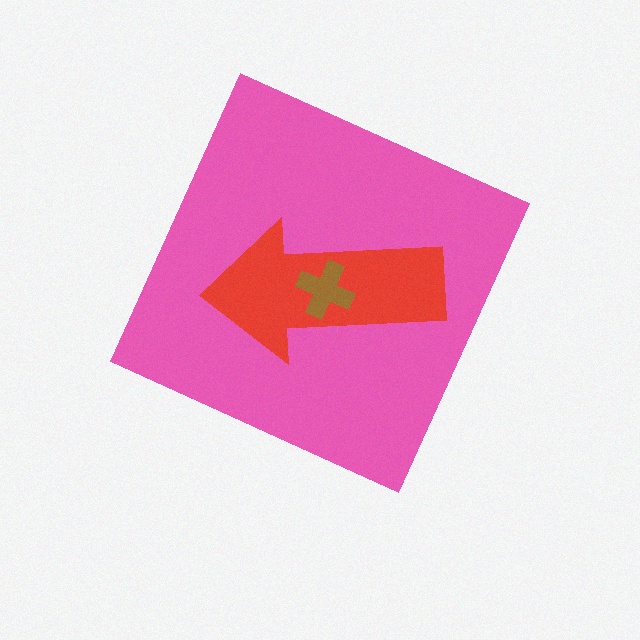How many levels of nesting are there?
3.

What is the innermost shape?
The brown cross.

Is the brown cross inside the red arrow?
Yes.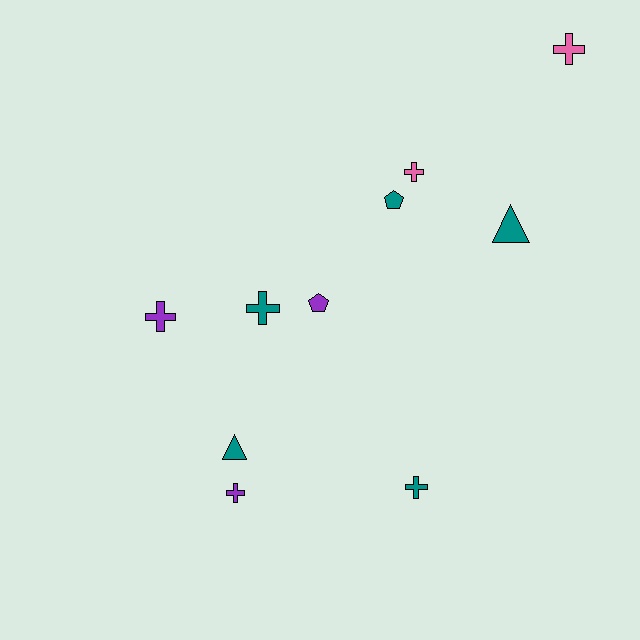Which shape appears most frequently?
Cross, with 6 objects.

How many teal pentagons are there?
There is 1 teal pentagon.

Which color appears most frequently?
Teal, with 5 objects.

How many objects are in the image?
There are 10 objects.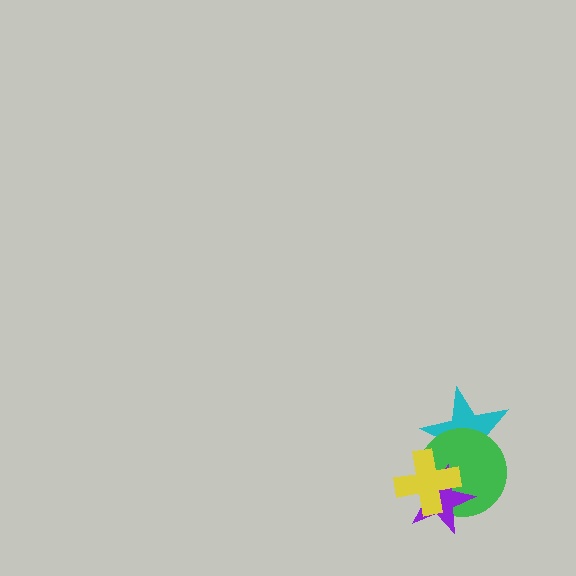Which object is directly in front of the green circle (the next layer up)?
The purple star is directly in front of the green circle.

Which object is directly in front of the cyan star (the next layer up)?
The green circle is directly in front of the cyan star.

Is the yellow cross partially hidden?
No, no other shape covers it.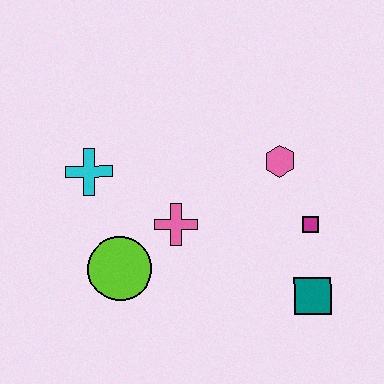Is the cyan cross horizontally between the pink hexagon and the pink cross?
No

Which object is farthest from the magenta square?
The cyan cross is farthest from the magenta square.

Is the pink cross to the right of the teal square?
No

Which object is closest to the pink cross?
The lime circle is closest to the pink cross.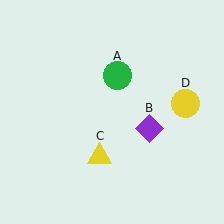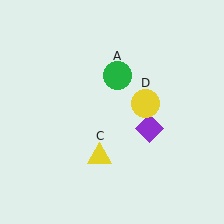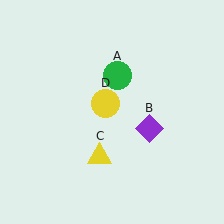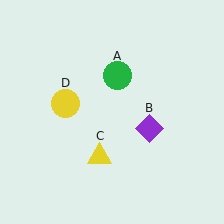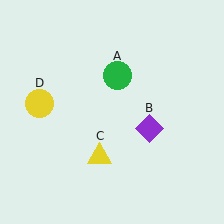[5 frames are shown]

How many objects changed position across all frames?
1 object changed position: yellow circle (object D).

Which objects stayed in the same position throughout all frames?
Green circle (object A) and purple diamond (object B) and yellow triangle (object C) remained stationary.